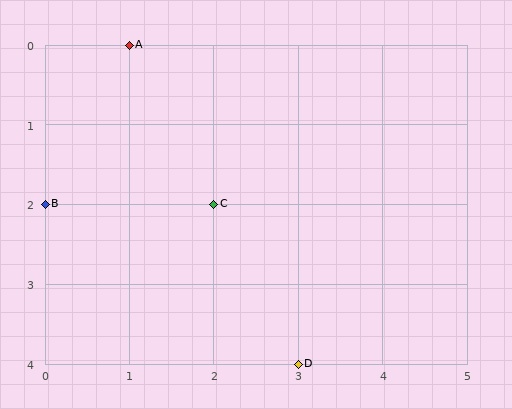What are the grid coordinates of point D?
Point D is at grid coordinates (3, 4).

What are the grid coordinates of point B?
Point B is at grid coordinates (0, 2).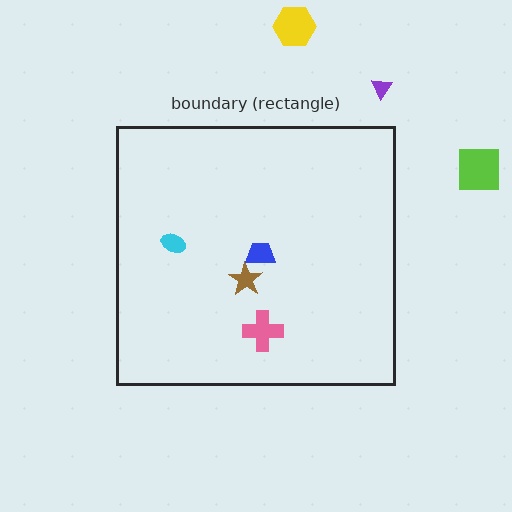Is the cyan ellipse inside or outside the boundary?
Inside.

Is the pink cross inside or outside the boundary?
Inside.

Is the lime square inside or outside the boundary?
Outside.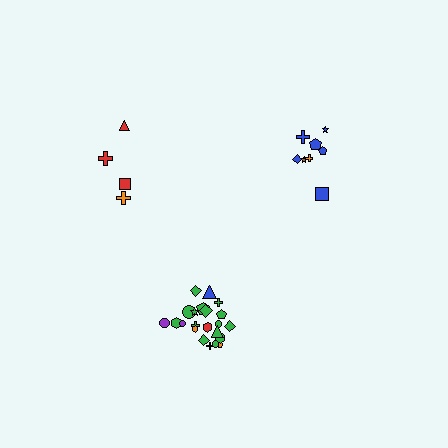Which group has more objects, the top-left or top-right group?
The top-right group.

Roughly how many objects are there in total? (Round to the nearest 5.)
Roughly 35 objects in total.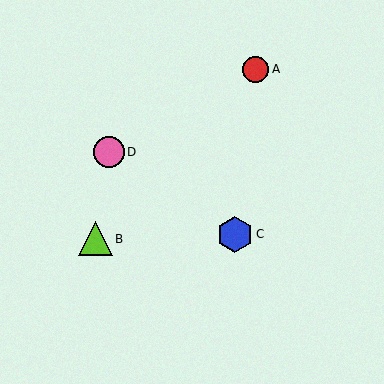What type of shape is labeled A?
Shape A is a red circle.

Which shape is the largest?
The blue hexagon (labeled C) is the largest.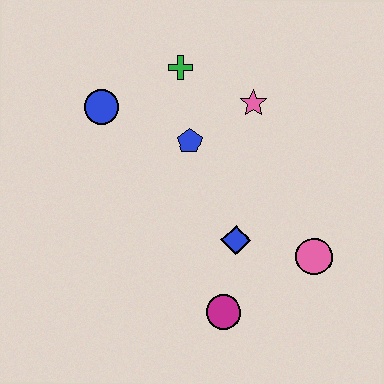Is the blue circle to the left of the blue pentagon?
Yes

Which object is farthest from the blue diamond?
The blue circle is farthest from the blue diamond.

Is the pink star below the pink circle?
No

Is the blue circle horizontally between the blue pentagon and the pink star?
No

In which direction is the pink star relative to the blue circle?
The pink star is to the right of the blue circle.